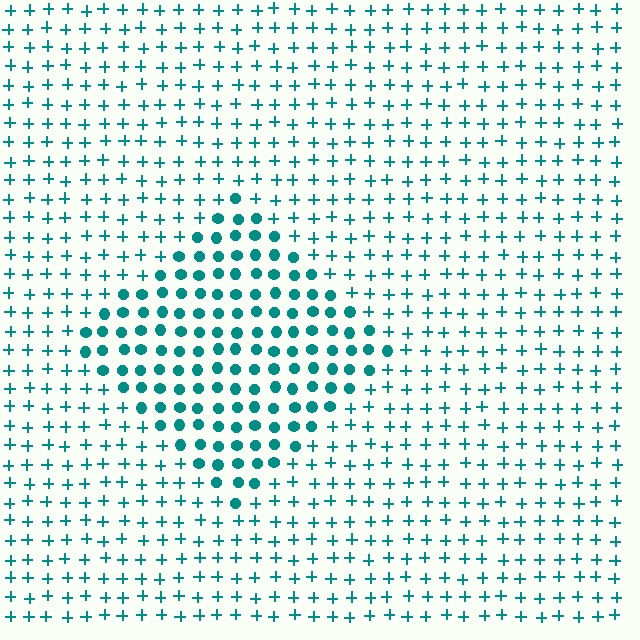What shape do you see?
I see a diamond.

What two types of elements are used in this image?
The image uses circles inside the diamond region and plus signs outside it.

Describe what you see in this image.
The image is filled with small teal elements arranged in a uniform grid. A diamond-shaped region contains circles, while the surrounding area contains plus signs. The boundary is defined purely by the change in element shape.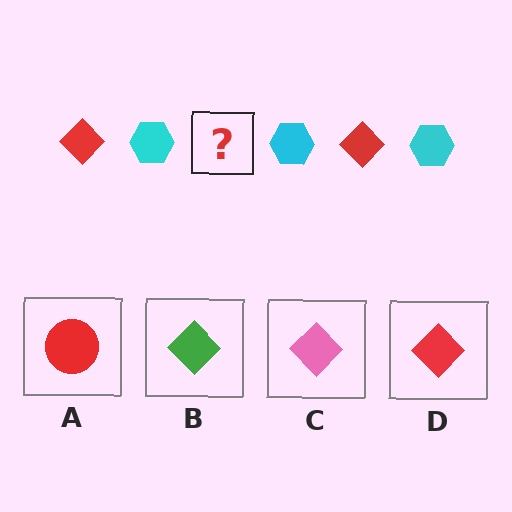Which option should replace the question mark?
Option D.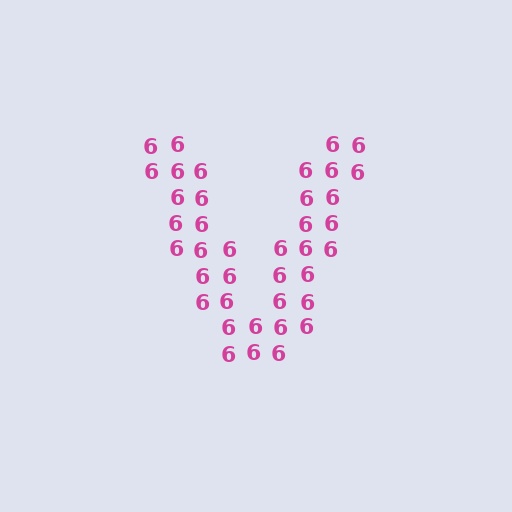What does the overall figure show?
The overall figure shows the letter V.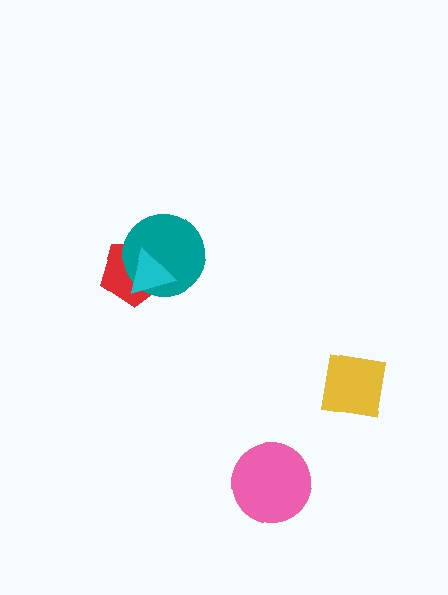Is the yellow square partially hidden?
No, no other shape covers it.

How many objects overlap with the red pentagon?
2 objects overlap with the red pentagon.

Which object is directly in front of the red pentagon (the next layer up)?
The teal circle is directly in front of the red pentagon.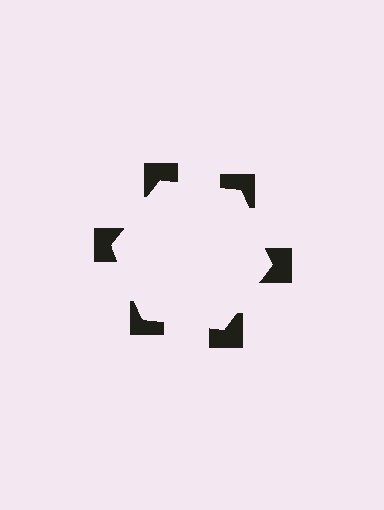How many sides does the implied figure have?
6 sides.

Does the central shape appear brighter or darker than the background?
It typically appears slightly brighter than the background, even though no actual brightness change is drawn.